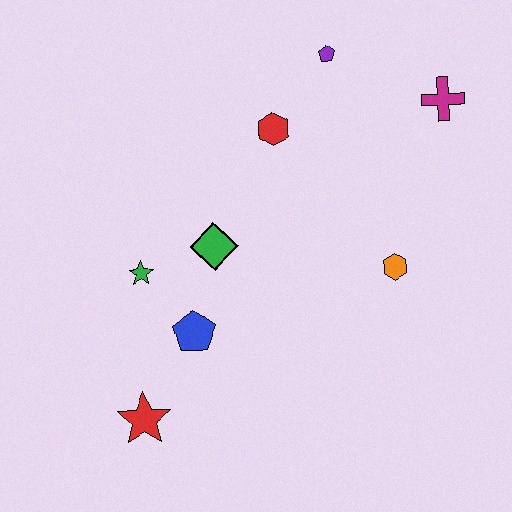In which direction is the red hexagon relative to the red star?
The red hexagon is above the red star.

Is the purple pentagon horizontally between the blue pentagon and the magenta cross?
Yes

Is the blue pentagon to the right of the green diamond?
No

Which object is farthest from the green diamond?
The magenta cross is farthest from the green diamond.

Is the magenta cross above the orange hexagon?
Yes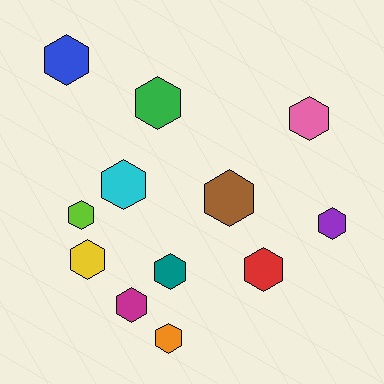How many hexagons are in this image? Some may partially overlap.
There are 12 hexagons.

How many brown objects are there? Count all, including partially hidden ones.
There is 1 brown object.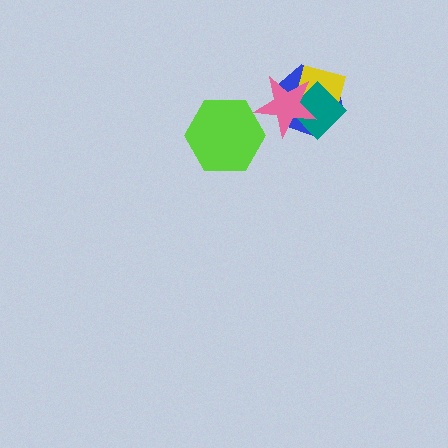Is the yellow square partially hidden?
Yes, it is partially covered by another shape.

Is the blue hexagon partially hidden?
Yes, it is partially covered by another shape.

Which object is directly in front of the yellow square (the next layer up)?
The teal diamond is directly in front of the yellow square.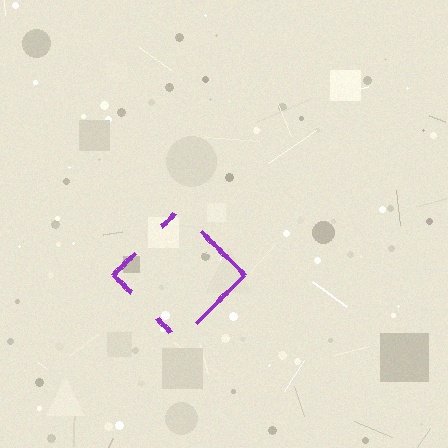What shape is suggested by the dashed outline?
The dashed outline suggests a diamond.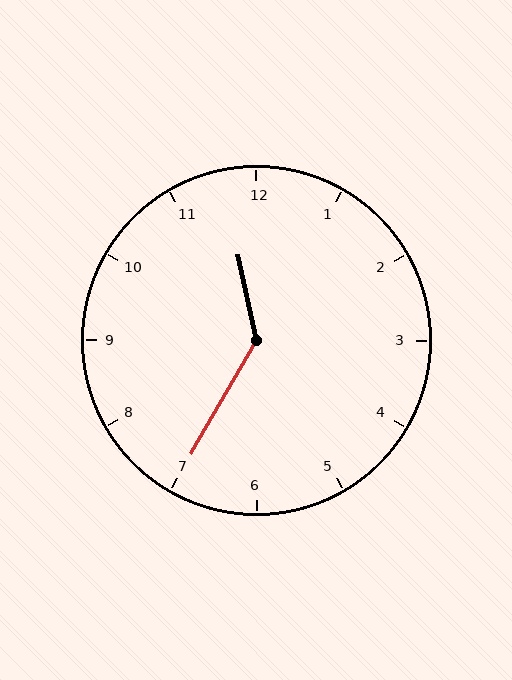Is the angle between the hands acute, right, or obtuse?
It is obtuse.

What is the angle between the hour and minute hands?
Approximately 138 degrees.